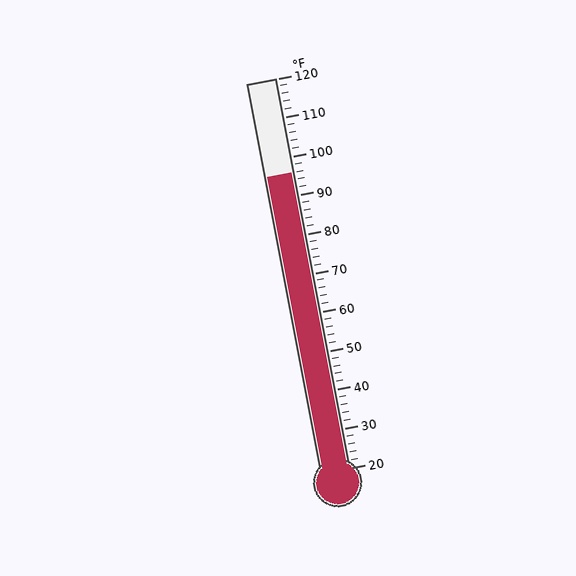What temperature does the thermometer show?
The thermometer shows approximately 96°F.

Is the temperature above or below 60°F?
The temperature is above 60°F.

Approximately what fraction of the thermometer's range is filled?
The thermometer is filled to approximately 75% of its range.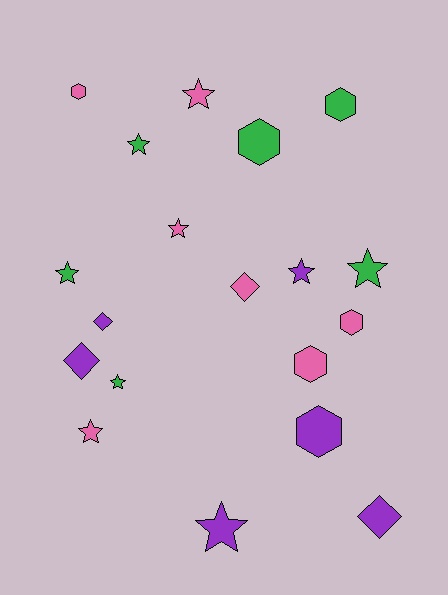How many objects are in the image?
There are 19 objects.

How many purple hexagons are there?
There is 1 purple hexagon.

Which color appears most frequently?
Pink, with 7 objects.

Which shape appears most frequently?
Star, with 9 objects.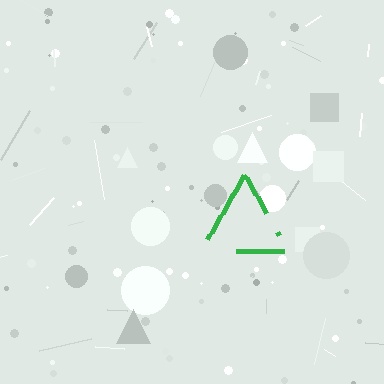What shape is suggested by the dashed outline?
The dashed outline suggests a triangle.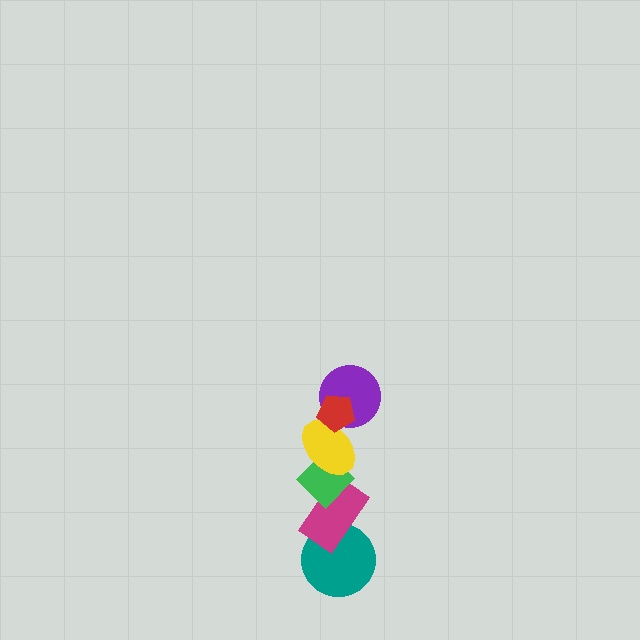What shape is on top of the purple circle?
The red pentagon is on top of the purple circle.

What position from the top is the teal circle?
The teal circle is 6th from the top.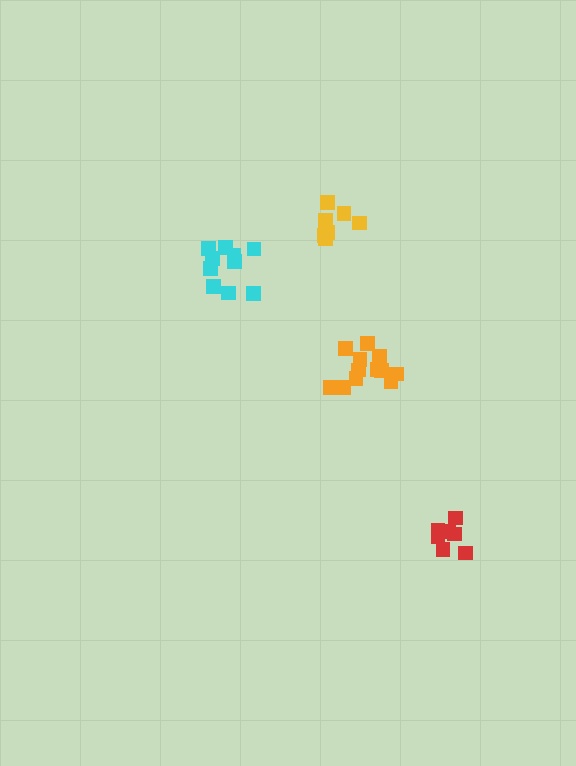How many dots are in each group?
Group 1: 7 dots, Group 2: 12 dots, Group 3: 10 dots, Group 4: 8 dots (37 total).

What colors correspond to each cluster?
The clusters are colored: red, orange, cyan, yellow.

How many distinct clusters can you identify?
There are 4 distinct clusters.